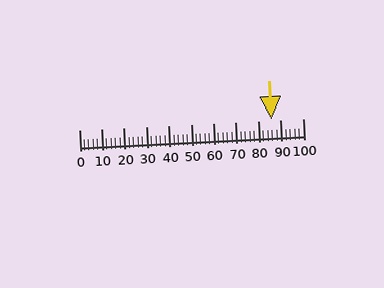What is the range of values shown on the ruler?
The ruler shows values from 0 to 100.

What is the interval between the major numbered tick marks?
The major tick marks are spaced 10 units apart.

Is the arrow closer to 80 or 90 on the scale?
The arrow is closer to 90.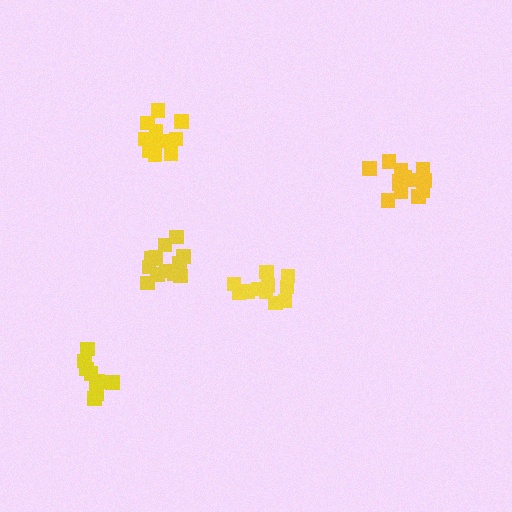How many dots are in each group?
Group 1: 13 dots, Group 2: 12 dots, Group 3: 11 dots, Group 4: 11 dots, Group 5: 9 dots (56 total).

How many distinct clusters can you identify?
There are 5 distinct clusters.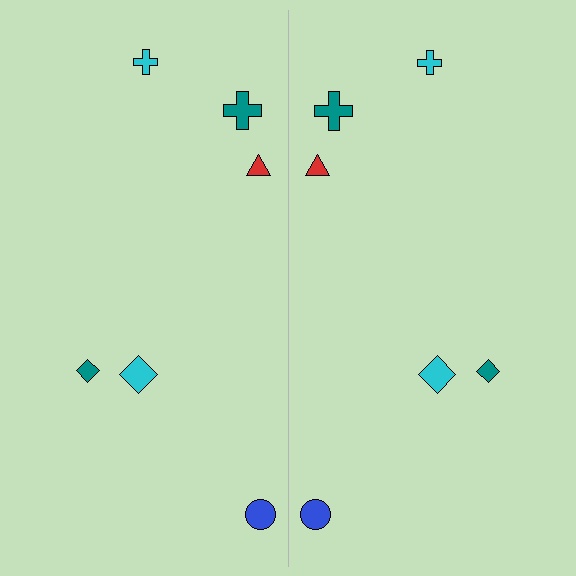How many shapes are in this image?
There are 12 shapes in this image.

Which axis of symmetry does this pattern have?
The pattern has a vertical axis of symmetry running through the center of the image.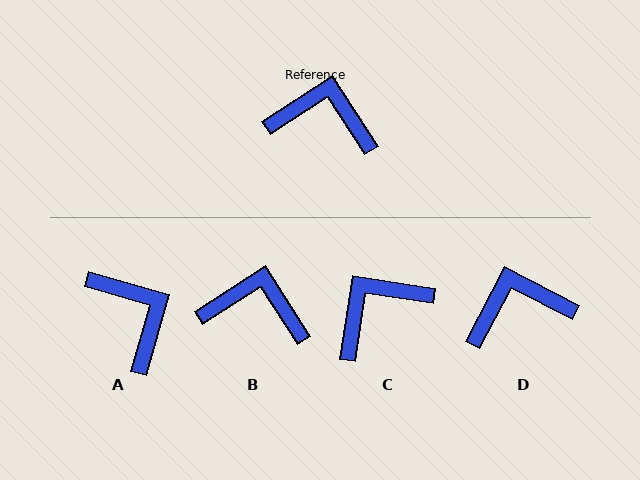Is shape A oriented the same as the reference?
No, it is off by about 49 degrees.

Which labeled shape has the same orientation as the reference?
B.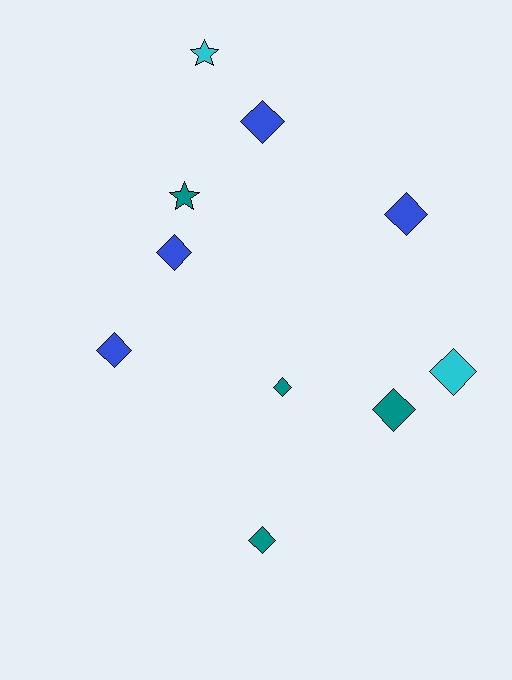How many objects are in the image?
There are 10 objects.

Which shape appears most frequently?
Diamond, with 8 objects.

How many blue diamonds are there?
There are 4 blue diamonds.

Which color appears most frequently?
Teal, with 4 objects.